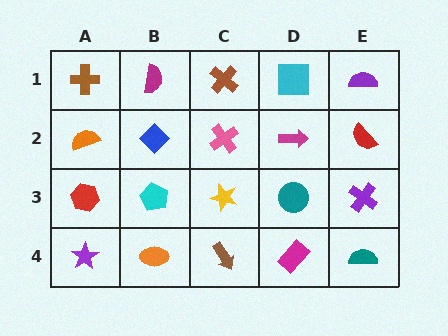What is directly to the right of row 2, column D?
A red semicircle.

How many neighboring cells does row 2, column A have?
3.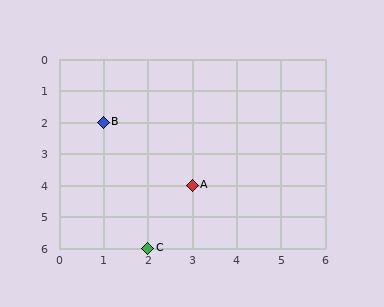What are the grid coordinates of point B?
Point B is at grid coordinates (1, 2).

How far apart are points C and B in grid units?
Points C and B are 1 column and 4 rows apart (about 4.1 grid units diagonally).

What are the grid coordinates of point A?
Point A is at grid coordinates (3, 4).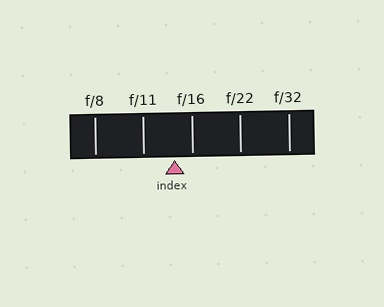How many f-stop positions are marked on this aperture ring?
There are 5 f-stop positions marked.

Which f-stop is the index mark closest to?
The index mark is closest to f/16.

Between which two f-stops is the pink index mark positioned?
The index mark is between f/11 and f/16.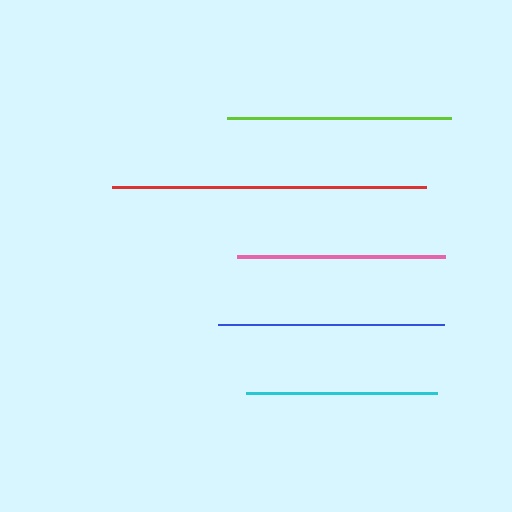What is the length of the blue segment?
The blue segment is approximately 227 pixels long.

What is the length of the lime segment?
The lime segment is approximately 224 pixels long.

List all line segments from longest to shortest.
From longest to shortest: red, blue, lime, pink, cyan.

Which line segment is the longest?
The red line is the longest at approximately 314 pixels.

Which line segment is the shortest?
The cyan line is the shortest at approximately 191 pixels.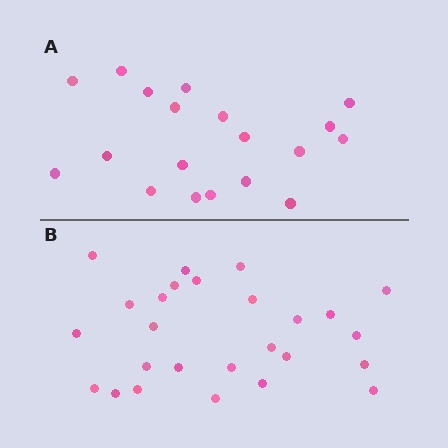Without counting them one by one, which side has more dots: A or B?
Region B (the bottom region) has more dots.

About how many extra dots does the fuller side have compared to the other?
Region B has roughly 8 or so more dots than region A.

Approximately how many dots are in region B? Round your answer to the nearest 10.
About 30 dots. (The exact count is 26, which rounds to 30.)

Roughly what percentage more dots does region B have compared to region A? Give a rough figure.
About 35% more.